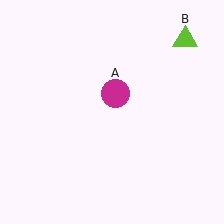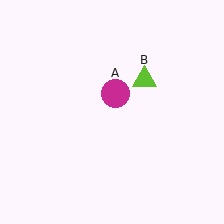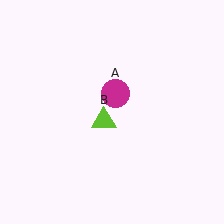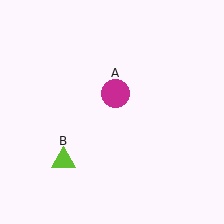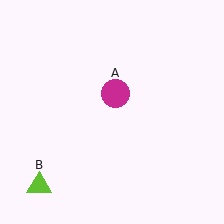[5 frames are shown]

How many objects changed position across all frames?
1 object changed position: lime triangle (object B).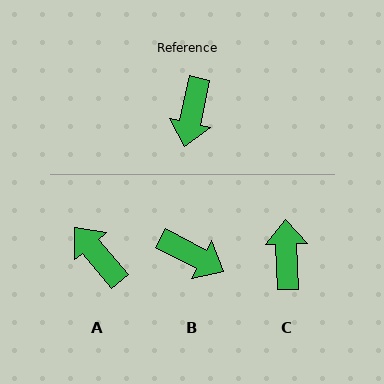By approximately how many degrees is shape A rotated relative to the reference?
Approximately 128 degrees clockwise.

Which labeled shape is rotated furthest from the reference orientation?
C, about 166 degrees away.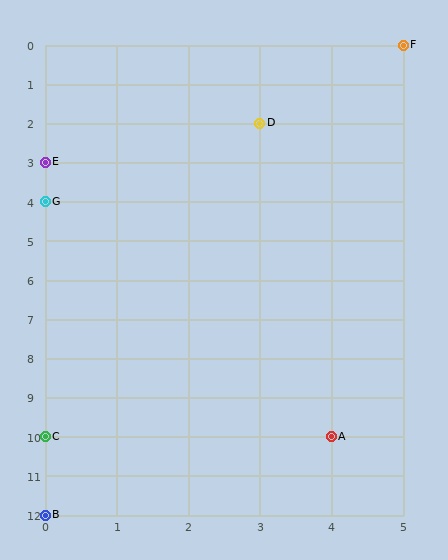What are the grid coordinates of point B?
Point B is at grid coordinates (0, 12).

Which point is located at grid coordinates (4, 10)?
Point A is at (4, 10).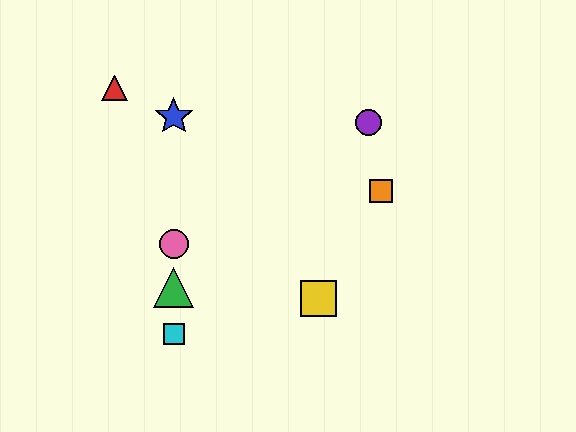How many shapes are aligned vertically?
4 shapes (the blue star, the green triangle, the cyan square, the pink circle) are aligned vertically.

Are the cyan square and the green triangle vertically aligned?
Yes, both are at x≈174.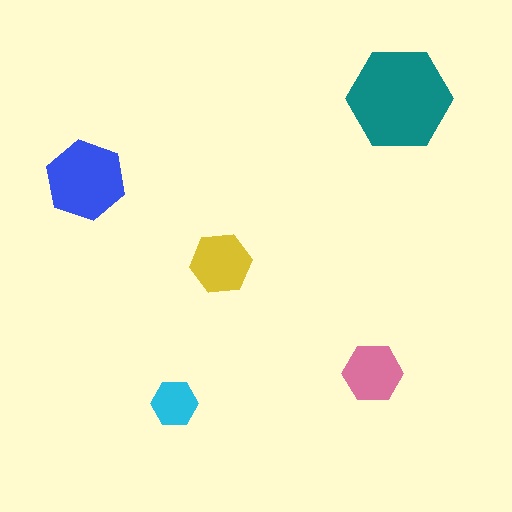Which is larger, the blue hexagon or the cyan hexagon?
The blue one.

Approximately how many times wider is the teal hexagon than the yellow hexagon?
About 1.5 times wider.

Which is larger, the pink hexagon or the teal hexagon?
The teal one.